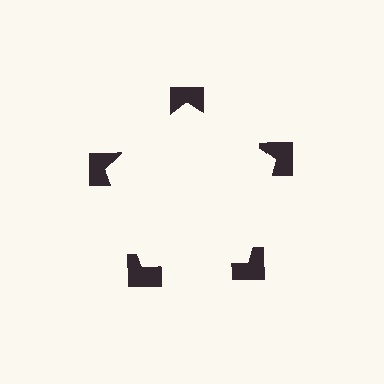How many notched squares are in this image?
There are 5 — one at each vertex of the illusory pentagon.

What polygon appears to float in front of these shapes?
An illusory pentagon — its edges are inferred from the aligned wedge cuts in the notched squares, not physically drawn.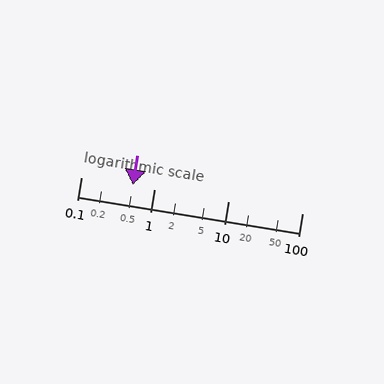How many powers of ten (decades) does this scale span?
The scale spans 3 decades, from 0.1 to 100.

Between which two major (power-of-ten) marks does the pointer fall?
The pointer is between 0.1 and 1.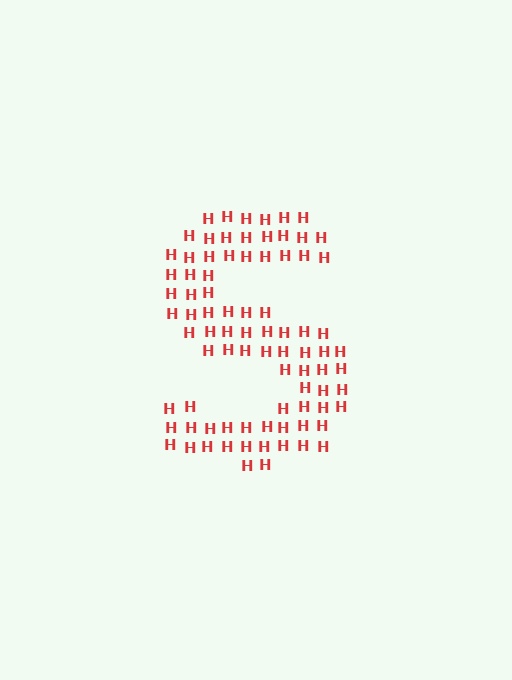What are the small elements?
The small elements are letter H's.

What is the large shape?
The large shape is the letter S.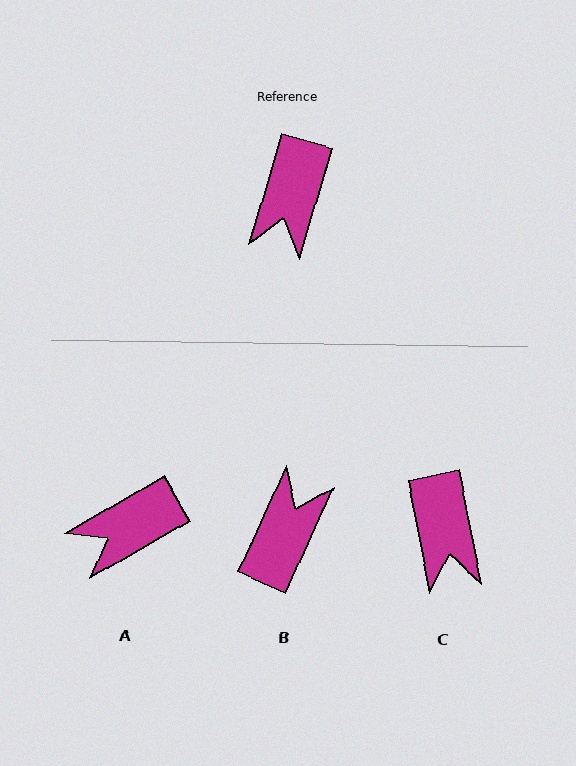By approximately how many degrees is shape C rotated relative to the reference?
Approximately 28 degrees counter-clockwise.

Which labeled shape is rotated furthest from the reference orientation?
B, about 173 degrees away.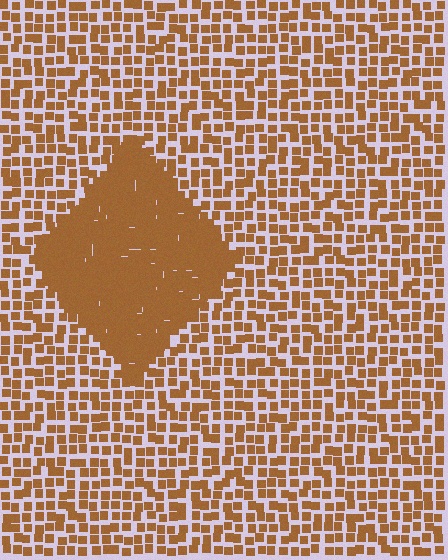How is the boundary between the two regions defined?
The boundary is defined by a change in element density (approximately 2.4x ratio). All elements are the same color, size, and shape.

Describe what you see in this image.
The image contains small brown elements arranged at two different densities. A diamond-shaped region is visible where the elements are more densely packed than the surrounding area.